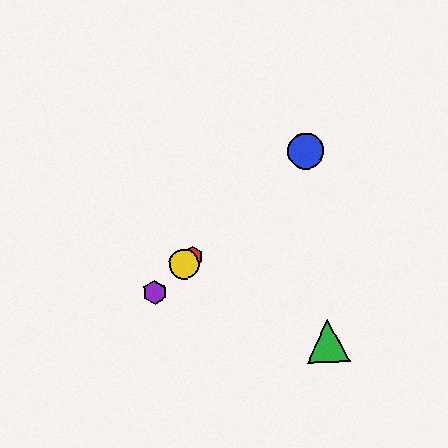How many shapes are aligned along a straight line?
4 shapes (the red hexagon, the blue circle, the yellow circle, the purple hexagon) are aligned along a straight line.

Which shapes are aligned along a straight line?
The red hexagon, the blue circle, the yellow circle, the purple hexagon are aligned along a straight line.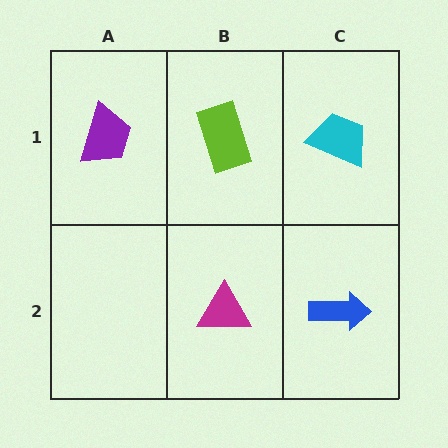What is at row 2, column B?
A magenta triangle.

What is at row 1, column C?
A cyan trapezoid.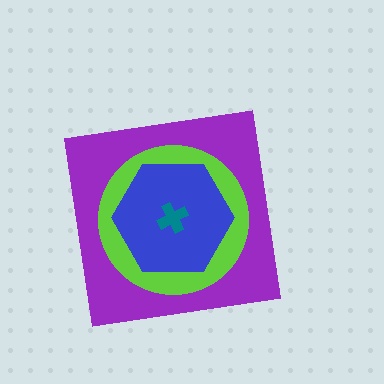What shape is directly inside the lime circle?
The blue hexagon.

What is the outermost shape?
The purple square.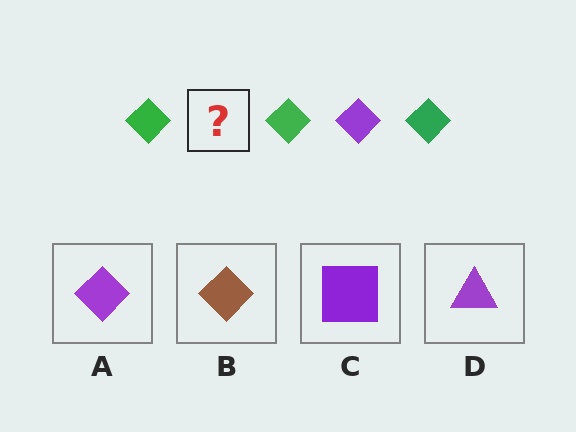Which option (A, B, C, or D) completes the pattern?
A.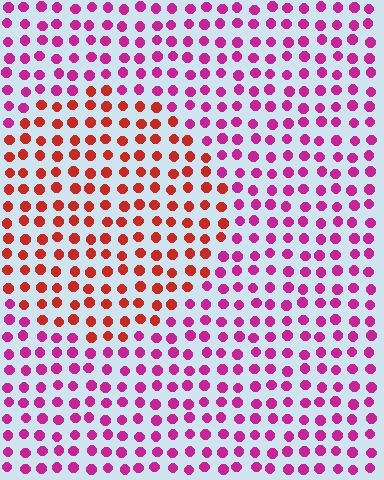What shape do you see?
I see a circle.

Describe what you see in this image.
The image is filled with small magenta elements in a uniform arrangement. A circle-shaped region is visible where the elements are tinted to a slightly different hue, forming a subtle color boundary.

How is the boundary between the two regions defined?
The boundary is defined purely by a slight shift in hue (about 45 degrees). Spacing, size, and orientation are identical on both sides.